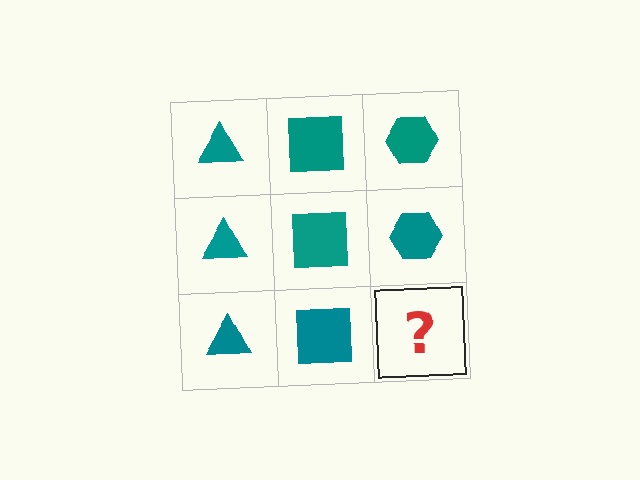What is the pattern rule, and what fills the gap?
The rule is that each column has a consistent shape. The gap should be filled with a teal hexagon.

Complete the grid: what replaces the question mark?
The question mark should be replaced with a teal hexagon.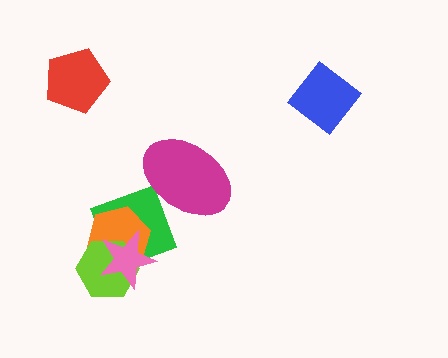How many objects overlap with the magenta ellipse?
1 object overlaps with the magenta ellipse.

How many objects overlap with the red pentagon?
0 objects overlap with the red pentagon.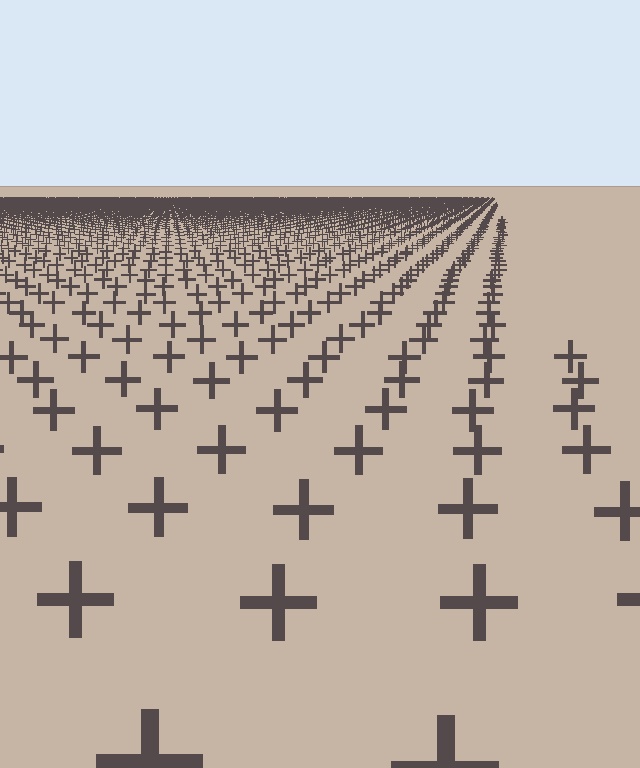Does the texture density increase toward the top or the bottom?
Density increases toward the top.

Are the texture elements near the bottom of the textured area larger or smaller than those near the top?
Larger. Near the bottom, elements are closer to the viewer and appear at a bigger on-screen size.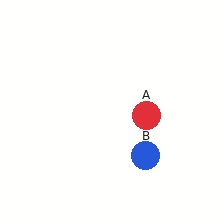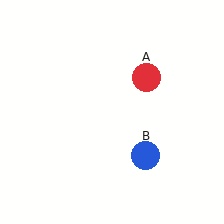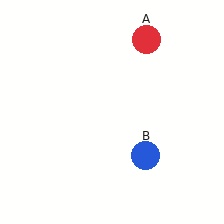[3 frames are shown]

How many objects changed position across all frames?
1 object changed position: red circle (object A).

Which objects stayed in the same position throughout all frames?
Blue circle (object B) remained stationary.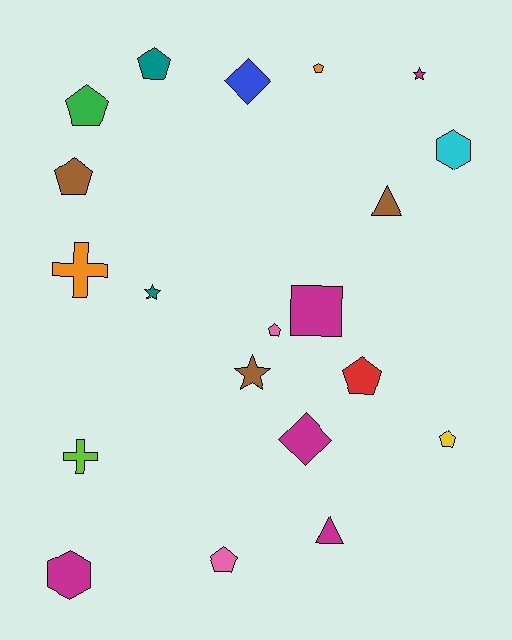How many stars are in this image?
There are 3 stars.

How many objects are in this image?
There are 20 objects.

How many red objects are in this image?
There is 1 red object.